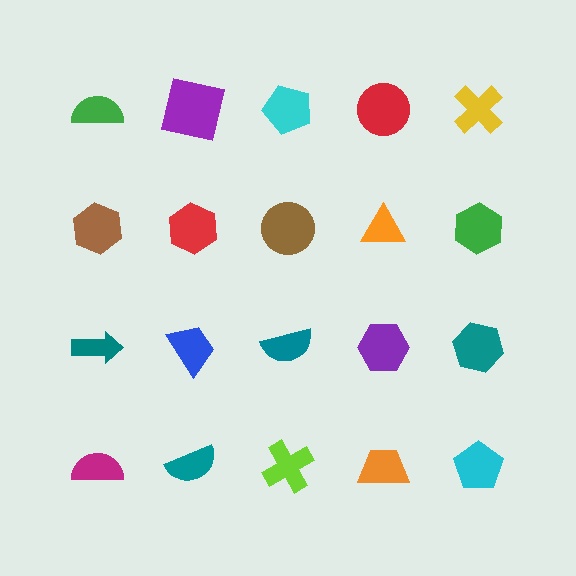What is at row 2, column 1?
A brown hexagon.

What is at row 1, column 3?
A cyan pentagon.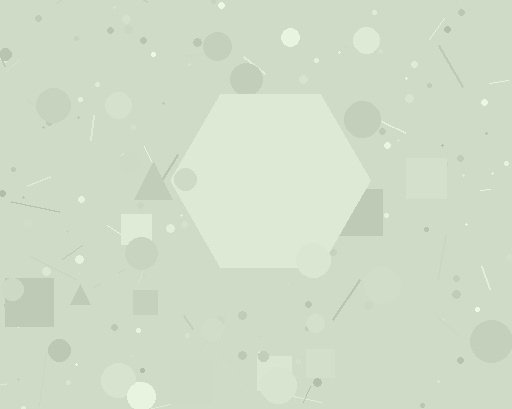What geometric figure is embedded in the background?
A hexagon is embedded in the background.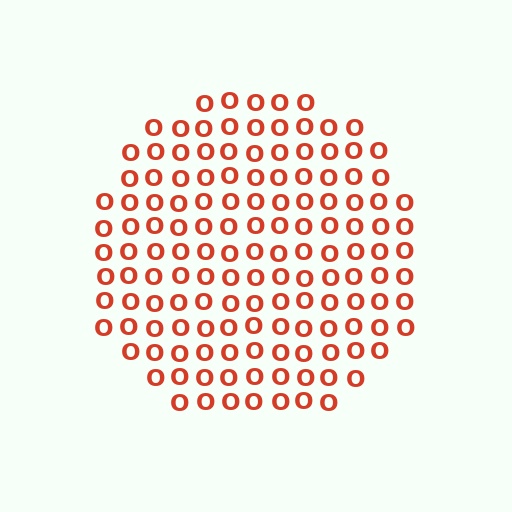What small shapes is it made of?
It is made of small letter O's.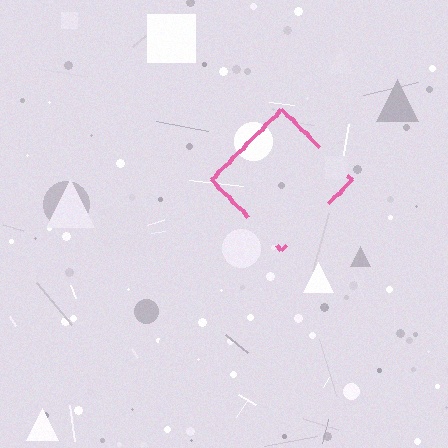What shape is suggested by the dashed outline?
The dashed outline suggests a diamond.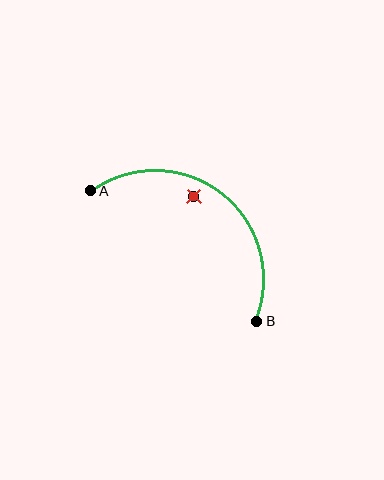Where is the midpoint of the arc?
The arc midpoint is the point on the curve farthest from the straight line joining A and B. It sits above and to the right of that line.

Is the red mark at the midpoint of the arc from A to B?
No — the red mark does not lie on the arc at all. It sits slightly inside the curve.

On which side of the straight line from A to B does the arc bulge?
The arc bulges above and to the right of the straight line connecting A and B.